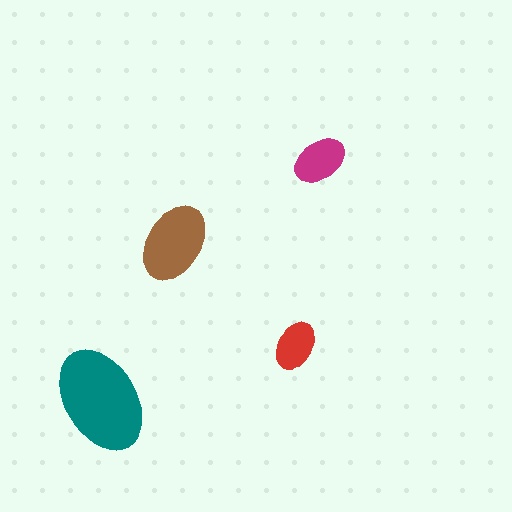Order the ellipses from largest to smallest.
the teal one, the brown one, the magenta one, the red one.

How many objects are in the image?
There are 4 objects in the image.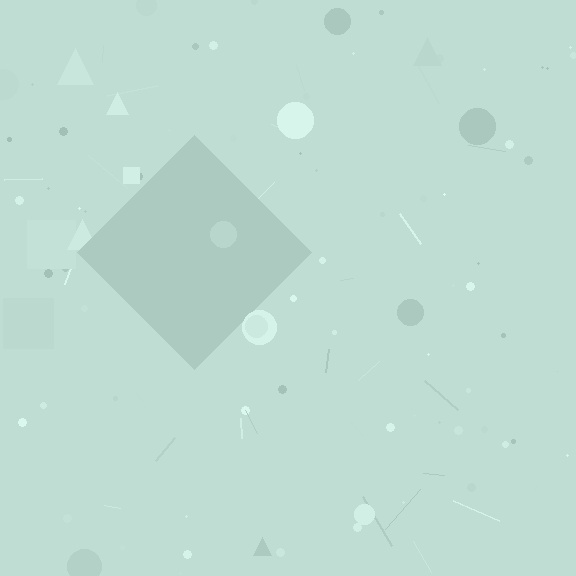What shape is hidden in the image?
A diamond is hidden in the image.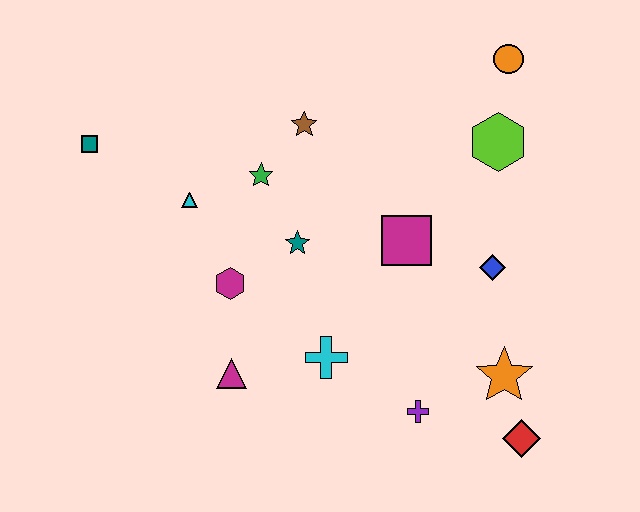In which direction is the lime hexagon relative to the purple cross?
The lime hexagon is above the purple cross.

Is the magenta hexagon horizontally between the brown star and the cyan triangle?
Yes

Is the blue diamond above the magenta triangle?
Yes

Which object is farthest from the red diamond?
The teal square is farthest from the red diamond.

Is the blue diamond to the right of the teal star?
Yes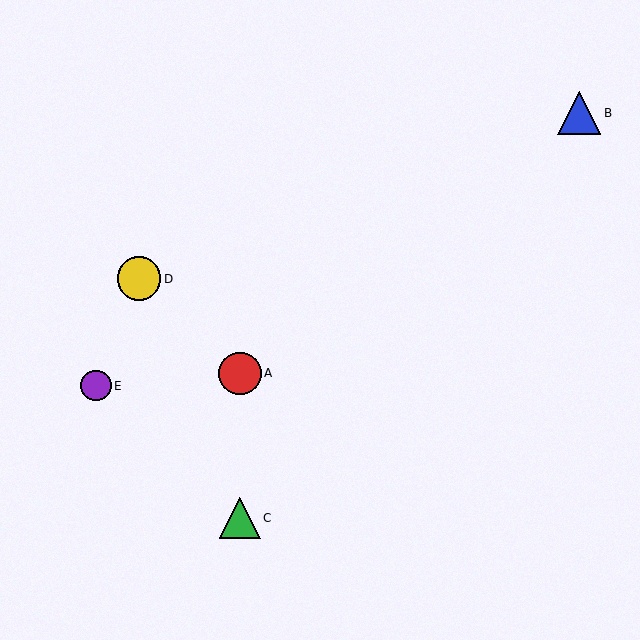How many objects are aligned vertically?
2 objects (A, C) are aligned vertically.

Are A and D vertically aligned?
No, A is at x≈240 and D is at x≈139.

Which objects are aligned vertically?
Objects A, C are aligned vertically.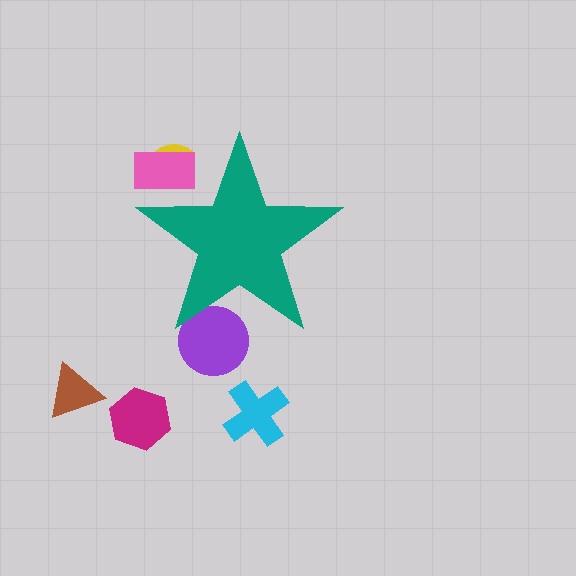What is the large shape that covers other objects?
A teal star.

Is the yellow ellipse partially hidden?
Yes, the yellow ellipse is partially hidden behind the teal star.